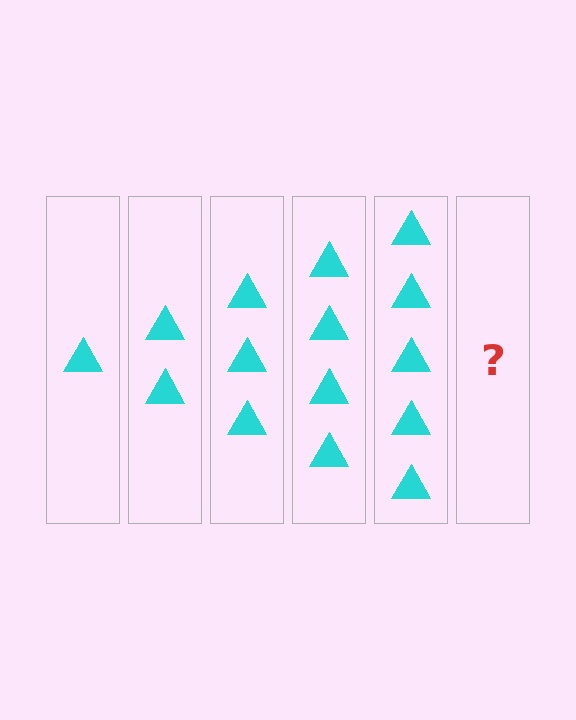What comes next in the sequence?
The next element should be 6 triangles.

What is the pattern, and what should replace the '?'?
The pattern is that each step adds one more triangle. The '?' should be 6 triangles.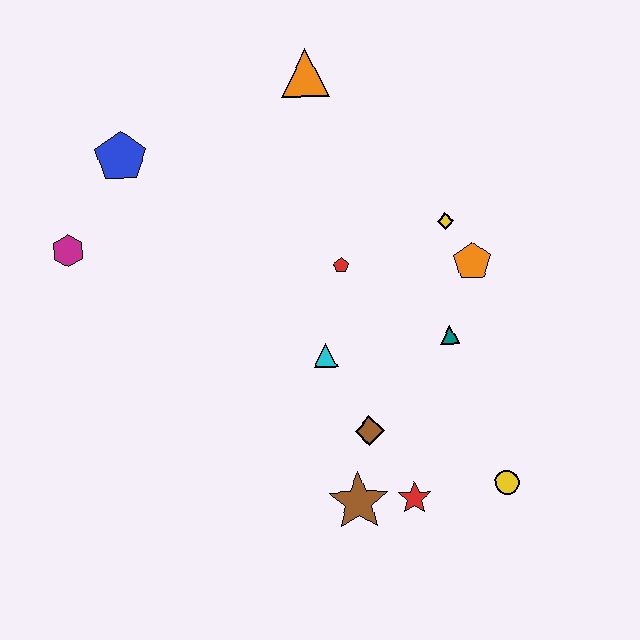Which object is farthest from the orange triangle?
The yellow circle is farthest from the orange triangle.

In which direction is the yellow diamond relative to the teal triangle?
The yellow diamond is above the teal triangle.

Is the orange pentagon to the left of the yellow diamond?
No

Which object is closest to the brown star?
The red star is closest to the brown star.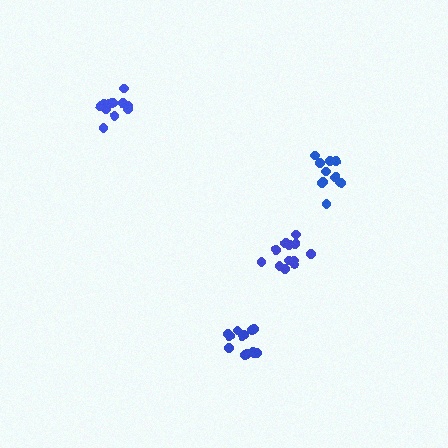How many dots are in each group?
Group 1: 13 dots, Group 2: 11 dots, Group 3: 12 dots, Group 4: 11 dots (47 total).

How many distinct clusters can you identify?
There are 4 distinct clusters.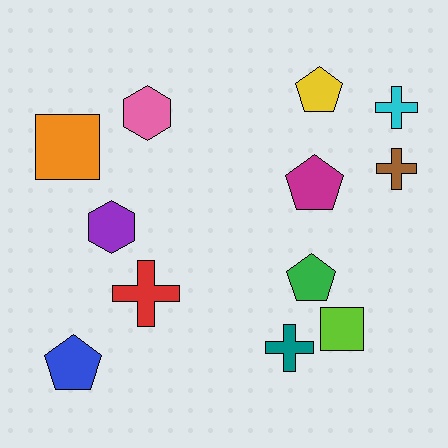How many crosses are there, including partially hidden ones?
There are 4 crosses.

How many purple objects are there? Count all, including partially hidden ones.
There is 1 purple object.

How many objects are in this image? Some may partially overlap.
There are 12 objects.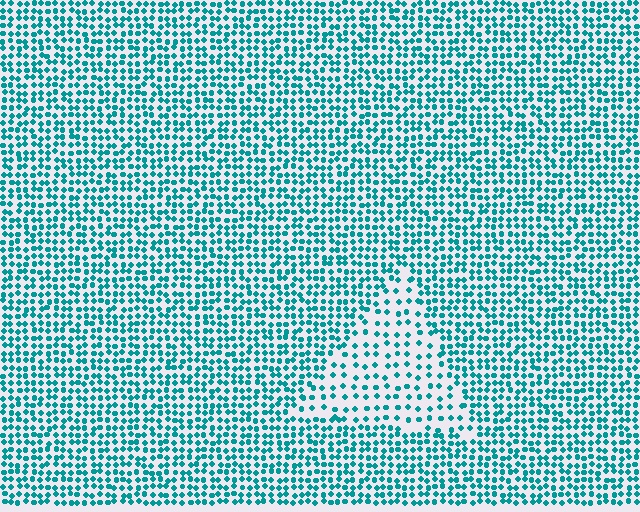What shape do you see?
I see a triangle.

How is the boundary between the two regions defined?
The boundary is defined by a change in element density (approximately 2.0x ratio). All elements are the same color, size, and shape.